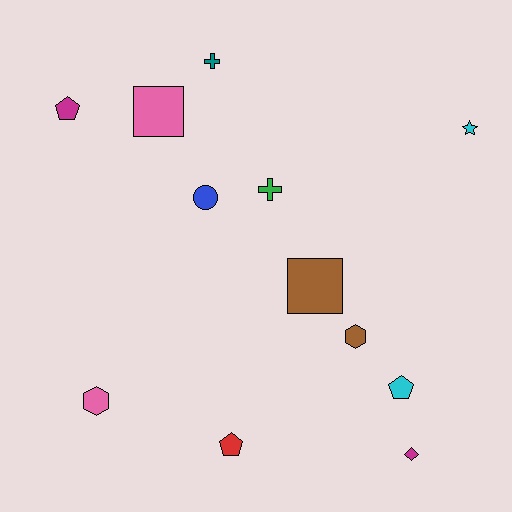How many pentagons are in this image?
There are 3 pentagons.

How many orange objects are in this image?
There are no orange objects.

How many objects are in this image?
There are 12 objects.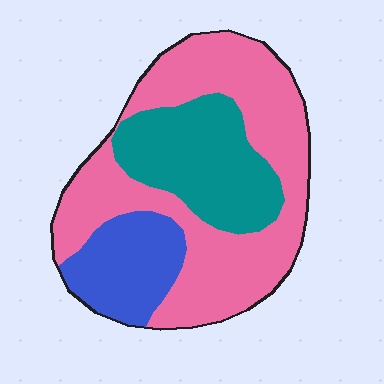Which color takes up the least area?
Blue, at roughly 20%.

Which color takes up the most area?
Pink, at roughly 55%.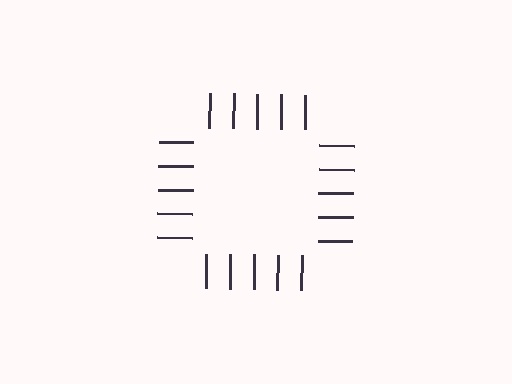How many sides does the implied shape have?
4 sides — the line-ends trace a square.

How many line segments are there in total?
20 — 5 along each of the 4 edges.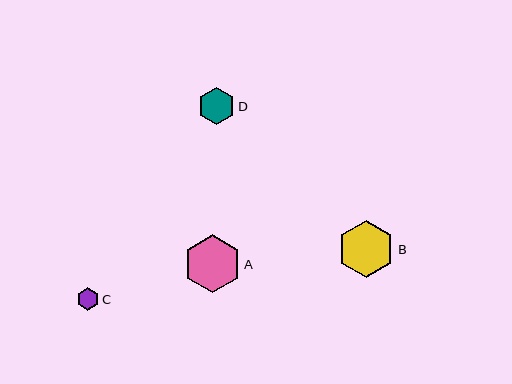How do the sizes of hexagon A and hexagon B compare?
Hexagon A and hexagon B are approximately the same size.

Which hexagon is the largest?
Hexagon A is the largest with a size of approximately 58 pixels.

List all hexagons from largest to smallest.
From largest to smallest: A, B, D, C.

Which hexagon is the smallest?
Hexagon C is the smallest with a size of approximately 23 pixels.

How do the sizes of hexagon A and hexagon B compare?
Hexagon A and hexagon B are approximately the same size.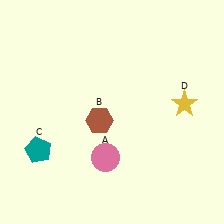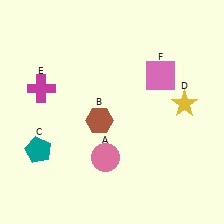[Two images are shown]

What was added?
A magenta cross (E), a pink square (F) were added in Image 2.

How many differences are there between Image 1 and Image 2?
There are 2 differences between the two images.